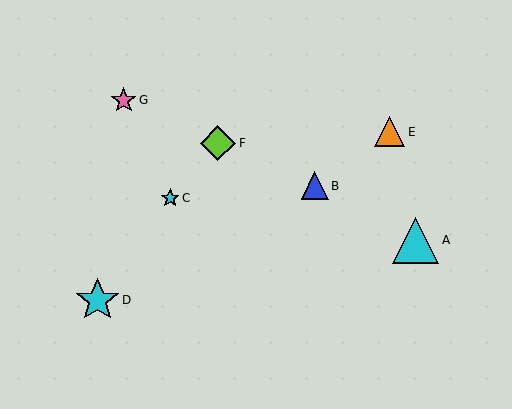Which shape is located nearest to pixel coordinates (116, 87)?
The pink star (labeled G) at (124, 100) is nearest to that location.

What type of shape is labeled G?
Shape G is a pink star.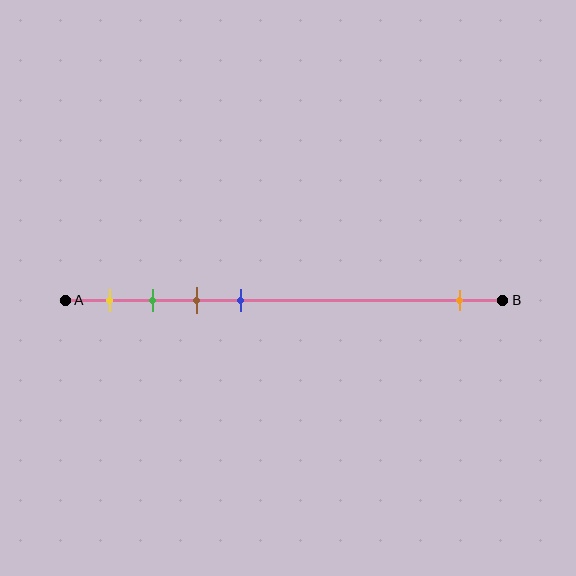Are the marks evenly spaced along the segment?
No, the marks are not evenly spaced.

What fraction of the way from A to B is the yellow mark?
The yellow mark is approximately 10% (0.1) of the way from A to B.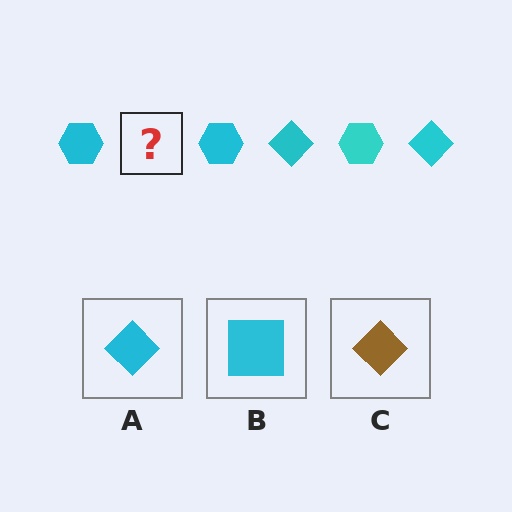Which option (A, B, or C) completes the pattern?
A.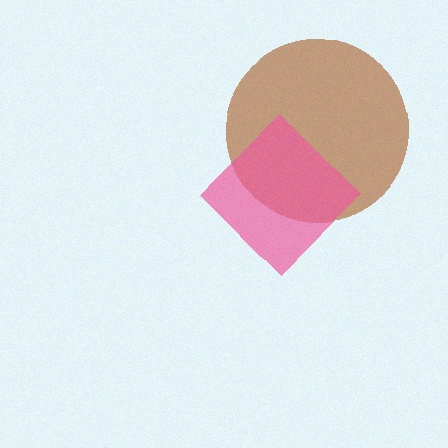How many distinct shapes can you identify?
There are 2 distinct shapes: a brown circle, a pink diamond.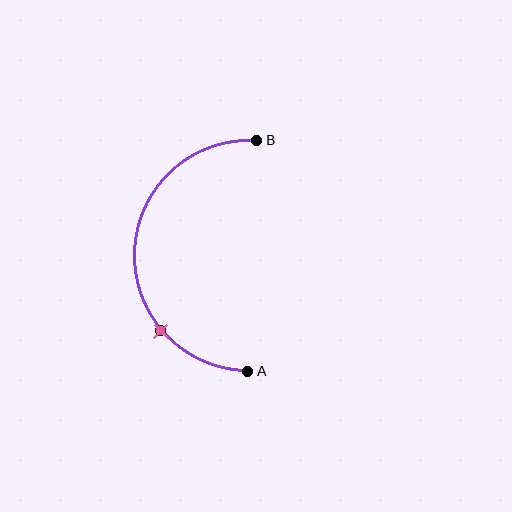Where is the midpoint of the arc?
The arc midpoint is the point on the curve farthest from the straight line joining A and B. It sits to the left of that line.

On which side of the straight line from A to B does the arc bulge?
The arc bulges to the left of the straight line connecting A and B.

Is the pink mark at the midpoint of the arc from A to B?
No. The pink mark lies on the arc but is closer to endpoint A. The arc midpoint would be at the point on the curve equidistant along the arc from both A and B.